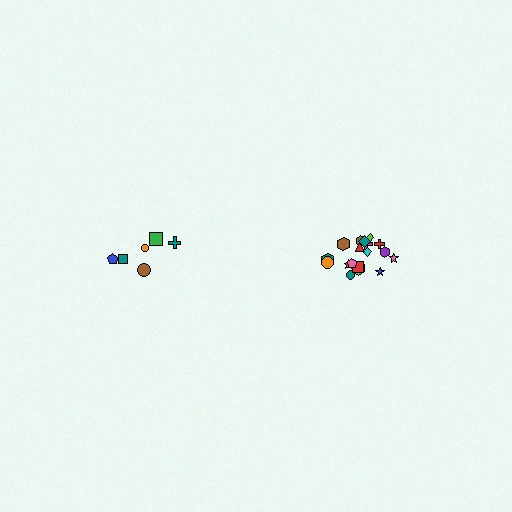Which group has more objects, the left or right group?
The right group.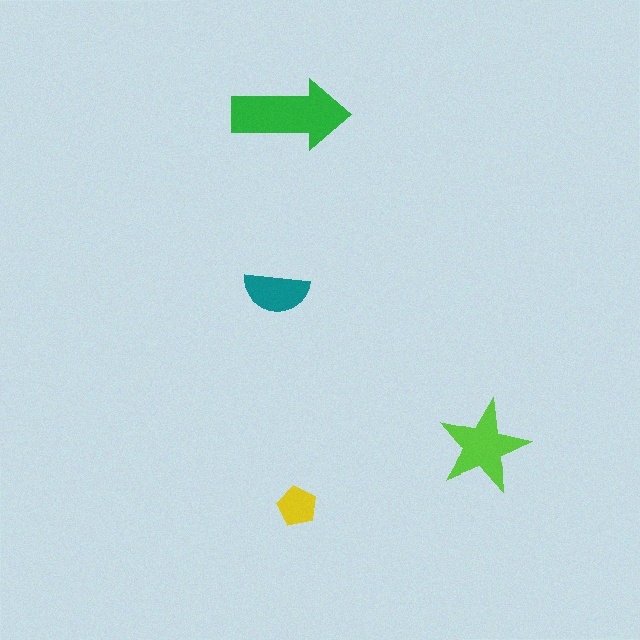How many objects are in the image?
There are 4 objects in the image.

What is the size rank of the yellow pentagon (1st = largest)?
4th.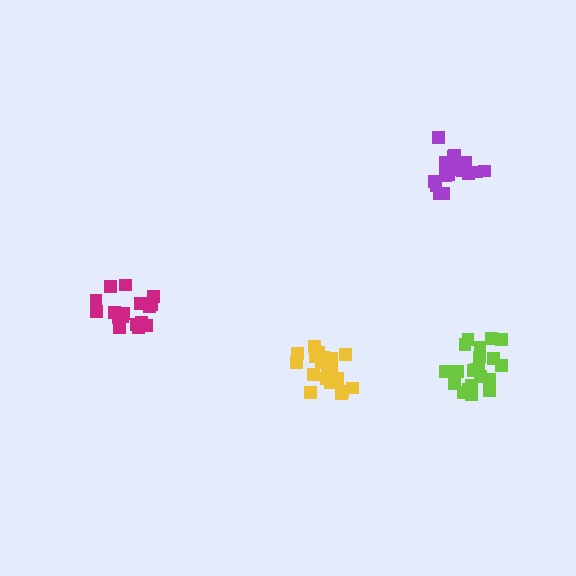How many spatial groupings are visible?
There are 4 spatial groupings.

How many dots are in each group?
Group 1: 17 dots, Group 2: 21 dots, Group 3: 21 dots, Group 4: 20 dots (79 total).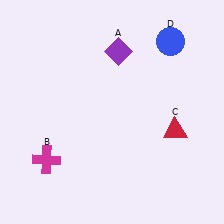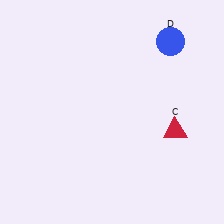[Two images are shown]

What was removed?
The purple diamond (A), the magenta cross (B) were removed in Image 2.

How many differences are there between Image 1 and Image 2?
There are 2 differences between the two images.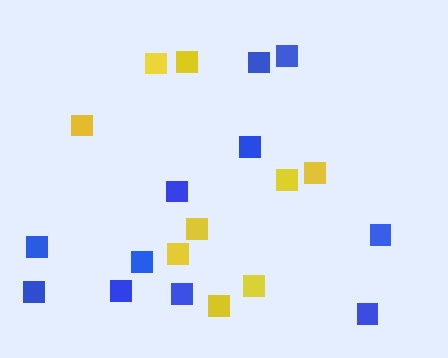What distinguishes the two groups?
There are 2 groups: one group of blue squares (11) and one group of yellow squares (9).